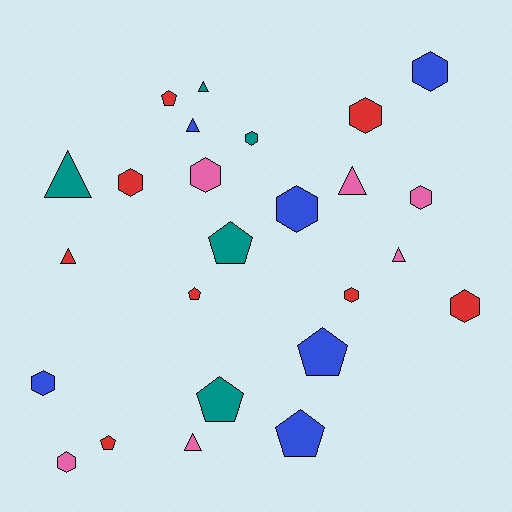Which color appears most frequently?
Red, with 8 objects.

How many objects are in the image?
There are 25 objects.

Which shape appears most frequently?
Hexagon, with 11 objects.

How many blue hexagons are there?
There are 3 blue hexagons.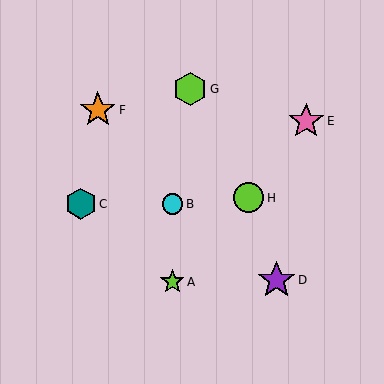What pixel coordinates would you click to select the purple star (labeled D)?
Click at (276, 280) to select the purple star D.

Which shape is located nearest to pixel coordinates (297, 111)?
The pink star (labeled E) at (306, 121) is nearest to that location.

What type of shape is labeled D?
Shape D is a purple star.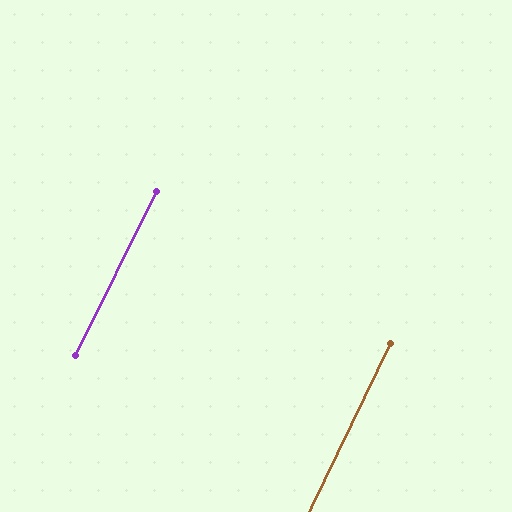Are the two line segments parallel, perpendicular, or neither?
Parallel — their directions differ by only 0.6°.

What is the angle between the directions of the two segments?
Approximately 1 degree.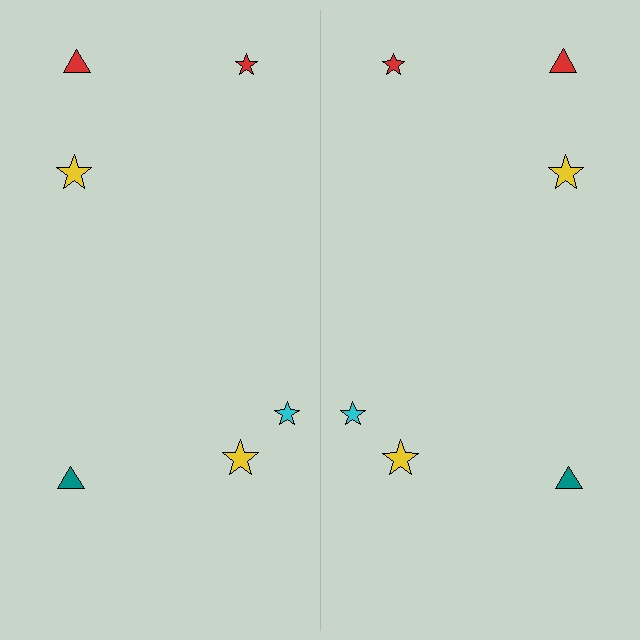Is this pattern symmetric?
Yes, this pattern has bilateral (reflection) symmetry.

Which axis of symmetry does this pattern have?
The pattern has a vertical axis of symmetry running through the center of the image.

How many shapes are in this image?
There are 12 shapes in this image.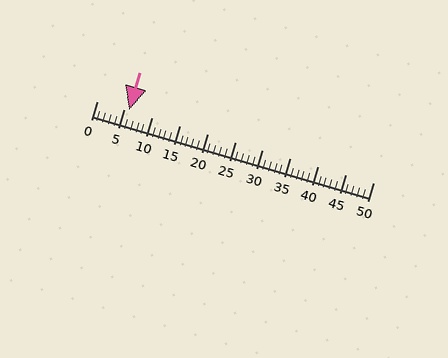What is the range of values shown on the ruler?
The ruler shows values from 0 to 50.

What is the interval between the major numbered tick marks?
The major tick marks are spaced 5 units apart.